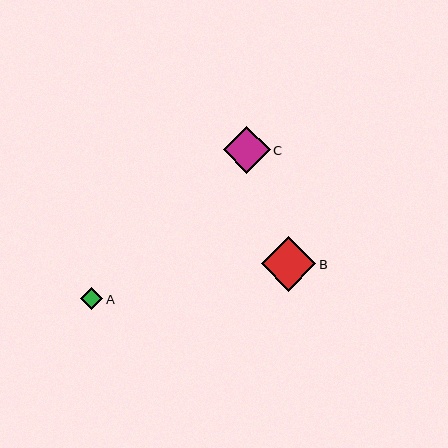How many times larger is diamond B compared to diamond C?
Diamond B is approximately 1.2 times the size of diamond C.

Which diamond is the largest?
Diamond B is the largest with a size of approximately 54 pixels.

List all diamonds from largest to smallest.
From largest to smallest: B, C, A.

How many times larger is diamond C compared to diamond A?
Diamond C is approximately 2.2 times the size of diamond A.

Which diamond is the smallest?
Diamond A is the smallest with a size of approximately 22 pixels.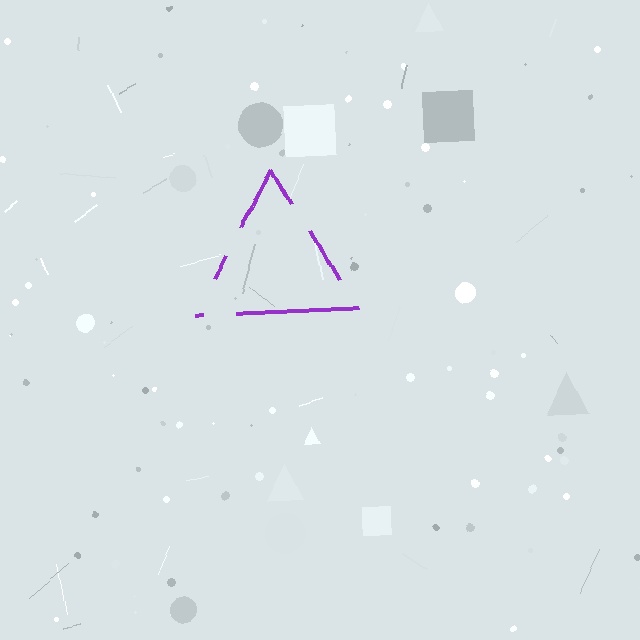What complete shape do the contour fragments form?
The contour fragments form a triangle.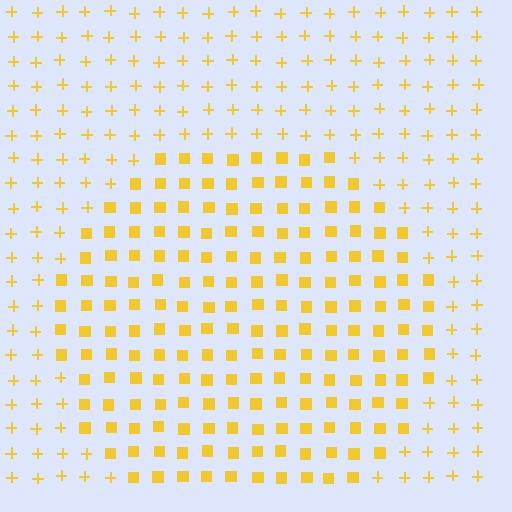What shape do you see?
I see a circle.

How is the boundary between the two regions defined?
The boundary is defined by a change in element shape: squares inside vs. plus signs outside. All elements share the same color and spacing.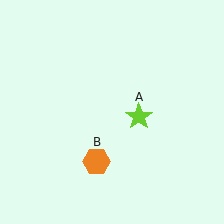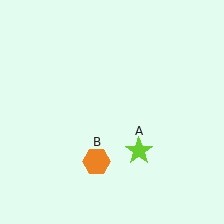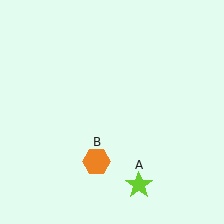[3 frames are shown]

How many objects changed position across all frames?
1 object changed position: lime star (object A).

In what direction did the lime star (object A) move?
The lime star (object A) moved down.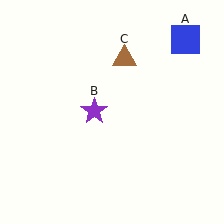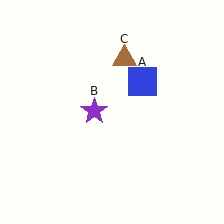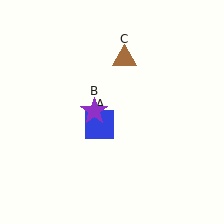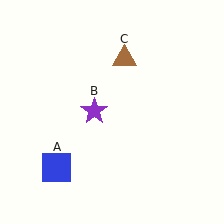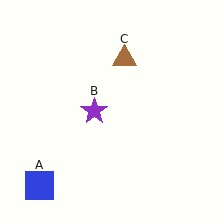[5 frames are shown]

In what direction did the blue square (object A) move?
The blue square (object A) moved down and to the left.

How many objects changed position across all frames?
1 object changed position: blue square (object A).